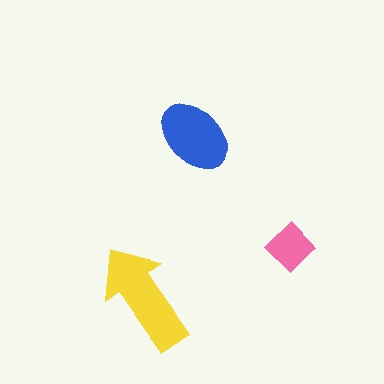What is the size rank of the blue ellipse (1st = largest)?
2nd.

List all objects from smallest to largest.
The pink diamond, the blue ellipse, the yellow arrow.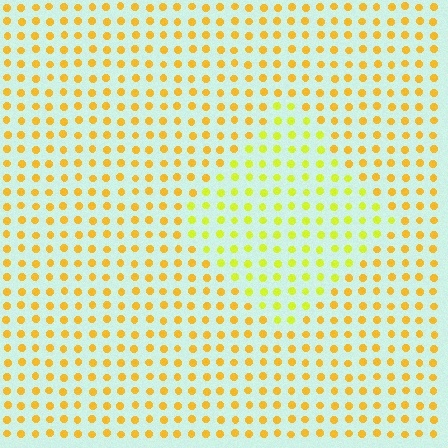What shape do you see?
I see a diamond.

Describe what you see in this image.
The image is filled with small yellow elements in a uniform arrangement. A diamond-shaped region is visible where the elements are tinted to a slightly different hue, forming a subtle color boundary.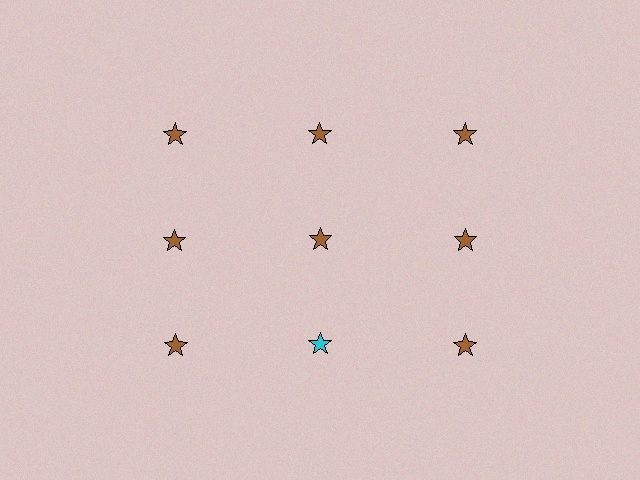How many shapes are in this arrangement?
There are 9 shapes arranged in a grid pattern.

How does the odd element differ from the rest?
It has a different color: cyan instead of brown.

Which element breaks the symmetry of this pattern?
The cyan star in the third row, second from left column breaks the symmetry. All other shapes are brown stars.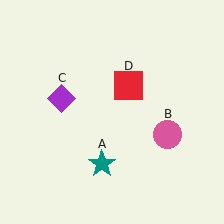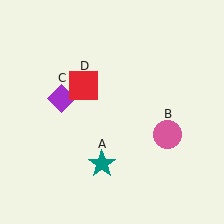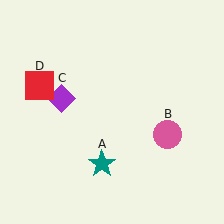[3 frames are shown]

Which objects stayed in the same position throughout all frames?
Teal star (object A) and pink circle (object B) and purple diamond (object C) remained stationary.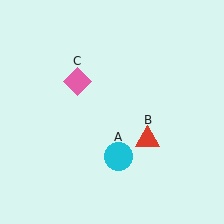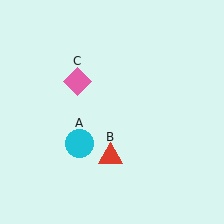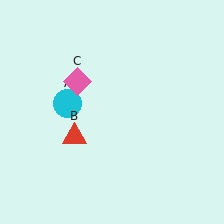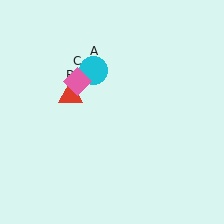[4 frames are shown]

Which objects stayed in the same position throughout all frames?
Pink diamond (object C) remained stationary.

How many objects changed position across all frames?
2 objects changed position: cyan circle (object A), red triangle (object B).